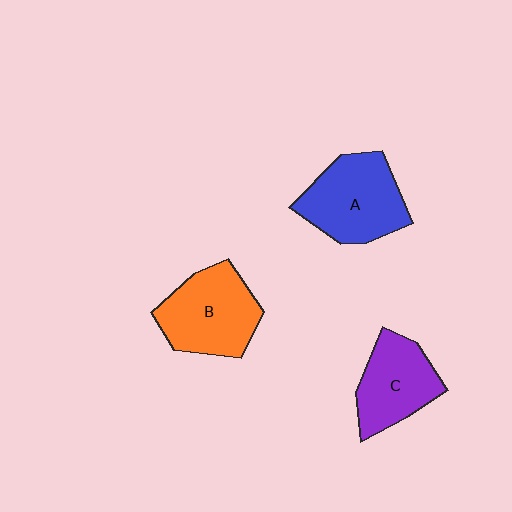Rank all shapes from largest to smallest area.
From largest to smallest: A (blue), B (orange), C (purple).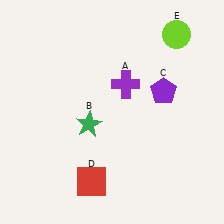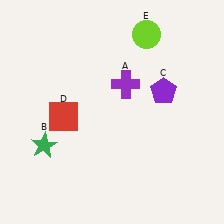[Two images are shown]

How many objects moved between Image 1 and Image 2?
3 objects moved between the two images.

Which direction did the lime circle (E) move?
The lime circle (E) moved left.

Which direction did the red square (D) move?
The red square (D) moved up.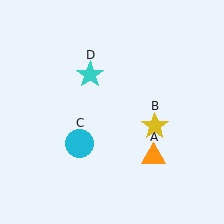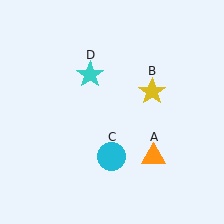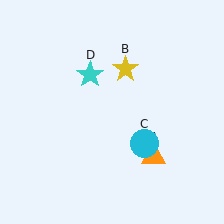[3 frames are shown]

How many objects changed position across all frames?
2 objects changed position: yellow star (object B), cyan circle (object C).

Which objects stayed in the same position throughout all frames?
Orange triangle (object A) and cyan star (object D) remained stationary.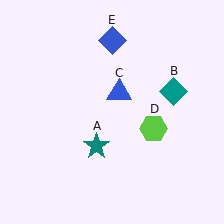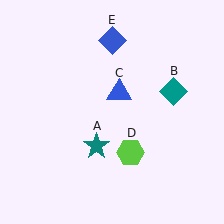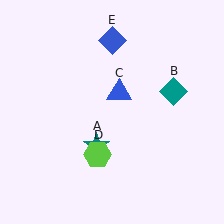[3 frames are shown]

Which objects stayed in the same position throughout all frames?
Teal star (object A) and teal diamond (object B) and blue triangle (object C) and blue diamond (object E) remained stationary.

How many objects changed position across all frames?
1 object changed position: lime hexagon (object D).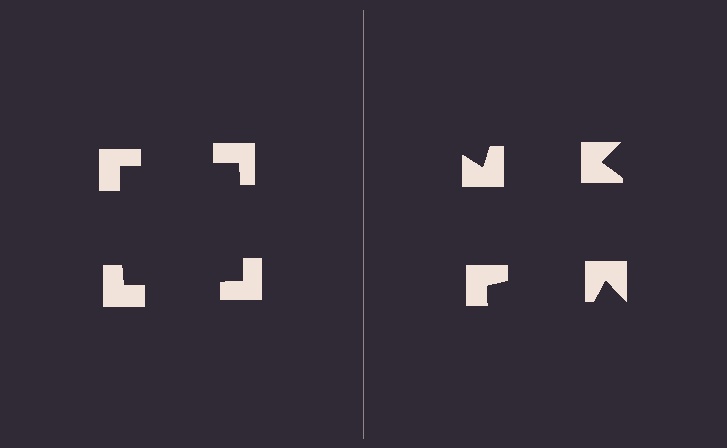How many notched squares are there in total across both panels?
8 — 4 on each side.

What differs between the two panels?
The notched squares are positioned identically on both sides; only the wedge orientations differ. On the left they align to a square; on the right they are misaligned.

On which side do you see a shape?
An illusory square appears on the left side. On the right side the wedge cuts are rotated, so no coherent shape forms.